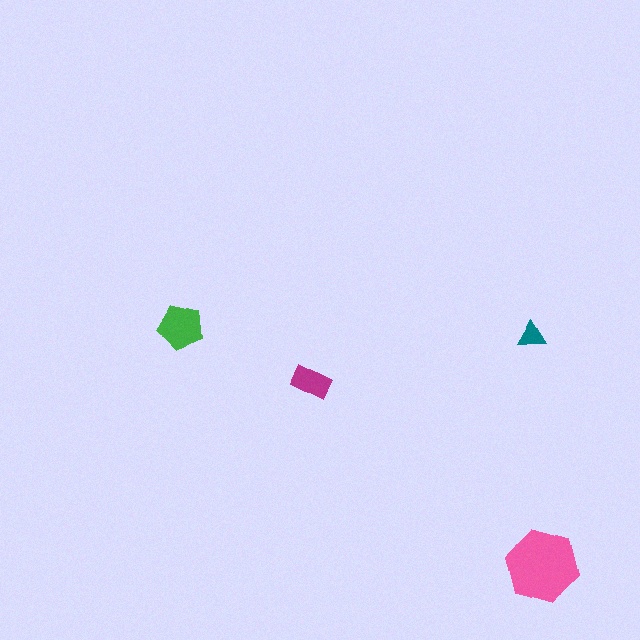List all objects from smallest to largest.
The teal triangle, the magenta rectangle, the green pentagon, the pink hexagon.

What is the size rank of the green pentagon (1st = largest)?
2nd.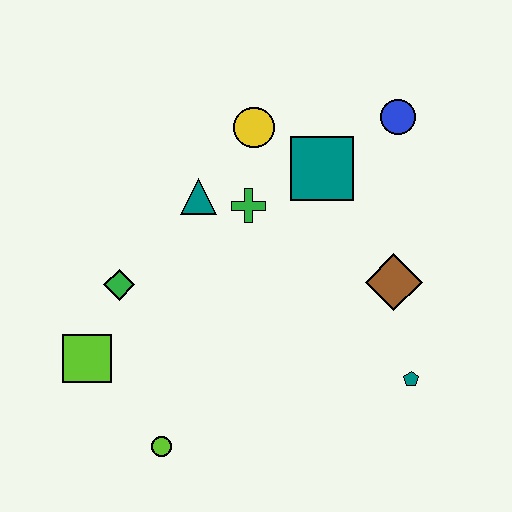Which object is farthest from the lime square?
The blue circle is farthest from the lime square.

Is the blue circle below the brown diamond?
No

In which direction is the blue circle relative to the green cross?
The blue circle is to the right of the green cross.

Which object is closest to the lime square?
The green diamond is closest to the lime square.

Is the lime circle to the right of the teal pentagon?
No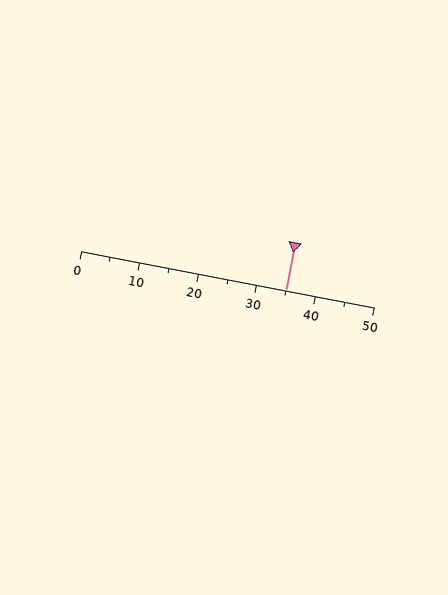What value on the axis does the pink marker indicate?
The marker indicates approximately 35.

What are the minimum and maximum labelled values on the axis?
The axis runs from 0 to 50.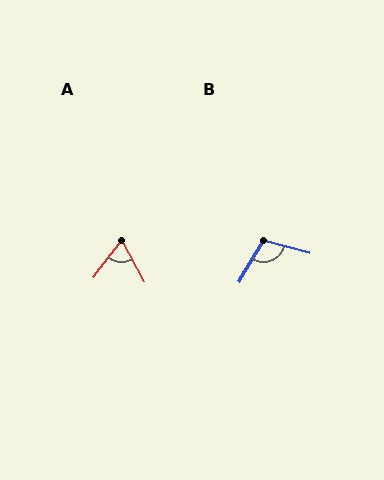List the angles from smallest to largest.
A (66°), B (105°).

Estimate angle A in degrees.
Approximately 66 degrees.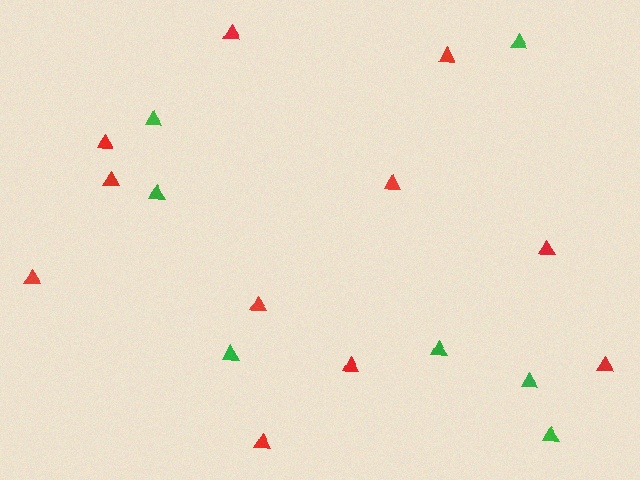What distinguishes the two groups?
There are 2 groups: one group of red triangles (11) and one group of green triangles (7).